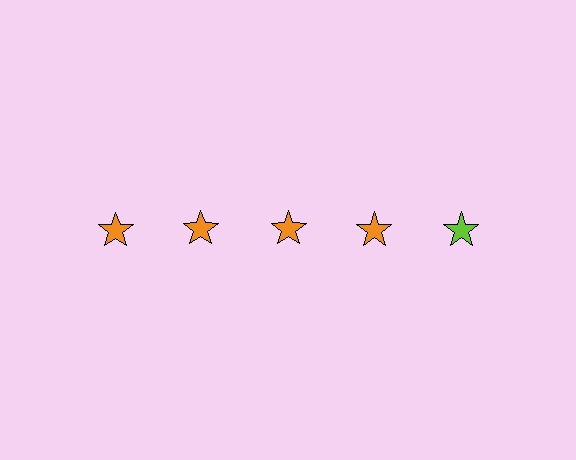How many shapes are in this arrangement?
There are 5 shapes arranged in a grid pattern.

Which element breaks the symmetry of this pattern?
The lime star in the top row, rightmost column breaks the symmetry. All other shapes are orange stars.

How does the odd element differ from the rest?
It has a different color: lime instead of orange.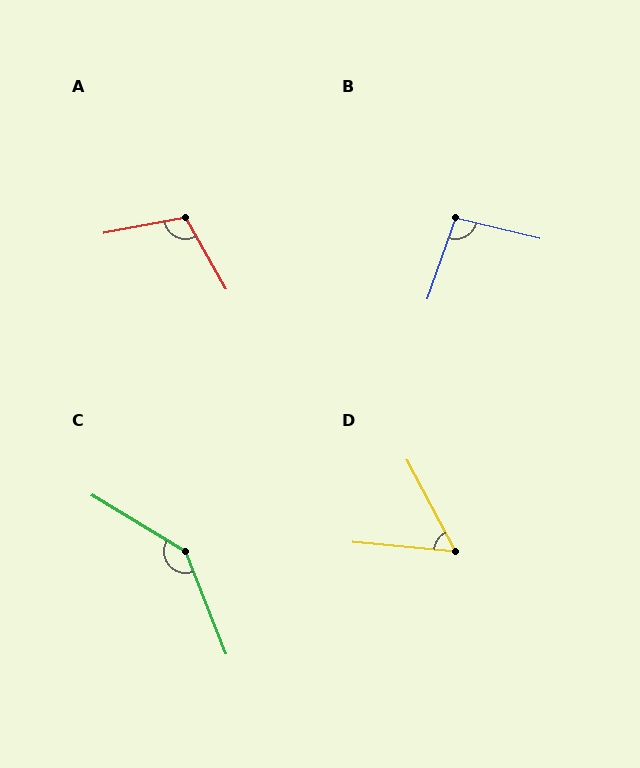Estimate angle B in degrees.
Approximately 96 degrees.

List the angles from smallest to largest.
D (57°), B (96°), A (109°), C (143°).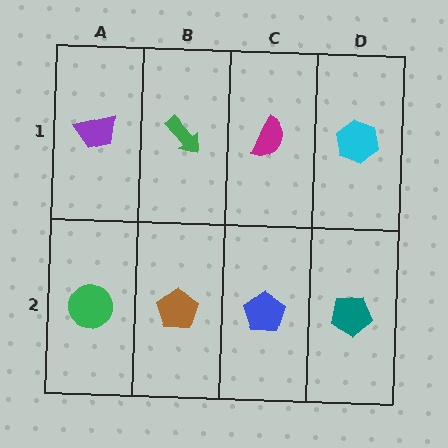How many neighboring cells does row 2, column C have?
3.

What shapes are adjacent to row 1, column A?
A green circle (row 2, column A), a green arrow (row 1, column B).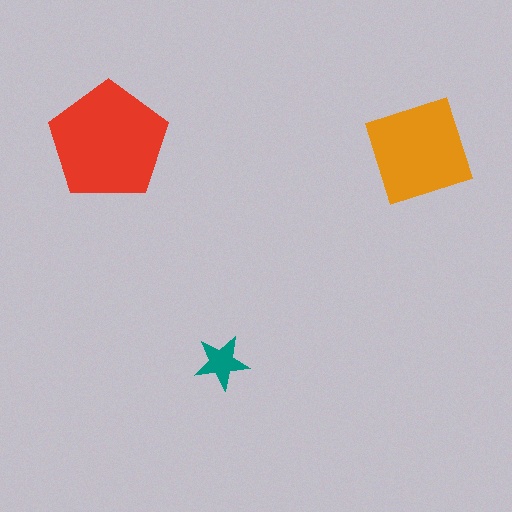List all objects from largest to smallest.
The red pentagon, the orange square, the teal star.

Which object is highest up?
The red pentagon is topmost.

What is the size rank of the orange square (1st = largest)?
2nd.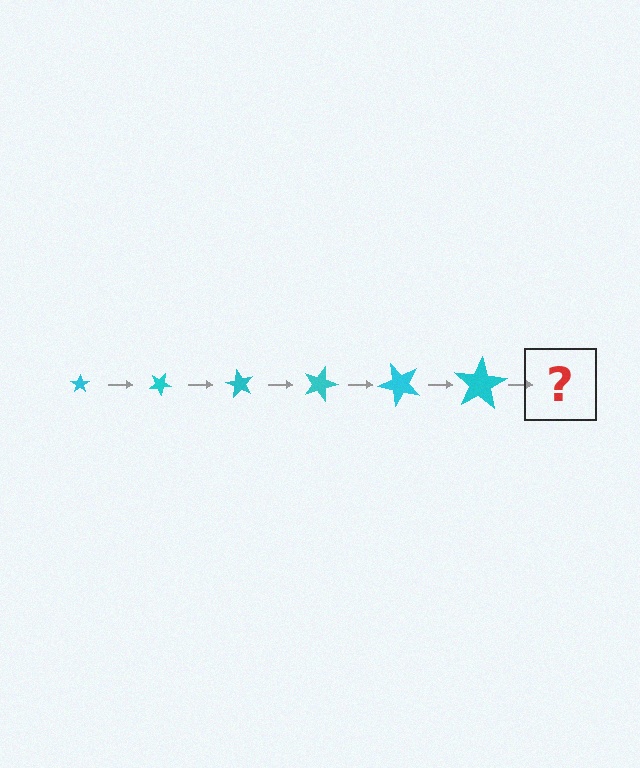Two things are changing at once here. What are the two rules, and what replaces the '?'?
The two rules are that the star grows larger each step and it rotates 30 degrees each step. The '?' should be a star, larger than the previous one and rotated 180 degrees from the start.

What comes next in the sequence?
The next element should be a star, larger than the previous one and rotated 180 degrees from the start.